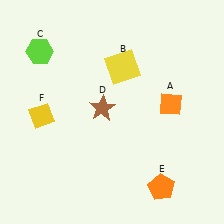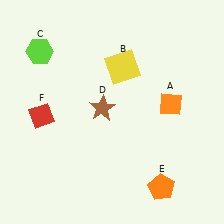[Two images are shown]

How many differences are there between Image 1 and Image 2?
There is 1 difference between the two images.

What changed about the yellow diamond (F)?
In Image 1, F is yellow. In Image 2, it changed to red.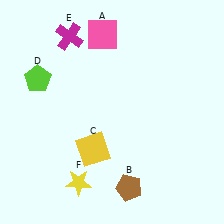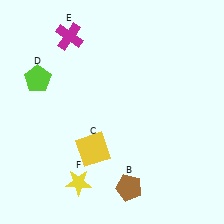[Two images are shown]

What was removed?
The pink square (A) was removed in Image 2.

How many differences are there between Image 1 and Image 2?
There is 1 difference between the two images.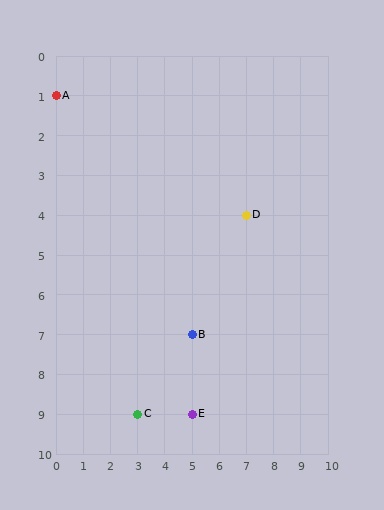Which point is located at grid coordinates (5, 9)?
Point E is at (5, 9).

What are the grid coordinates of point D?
Point D is at grid coordinates (7, 4).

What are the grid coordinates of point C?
Point C is at grid coordinates (3, 9).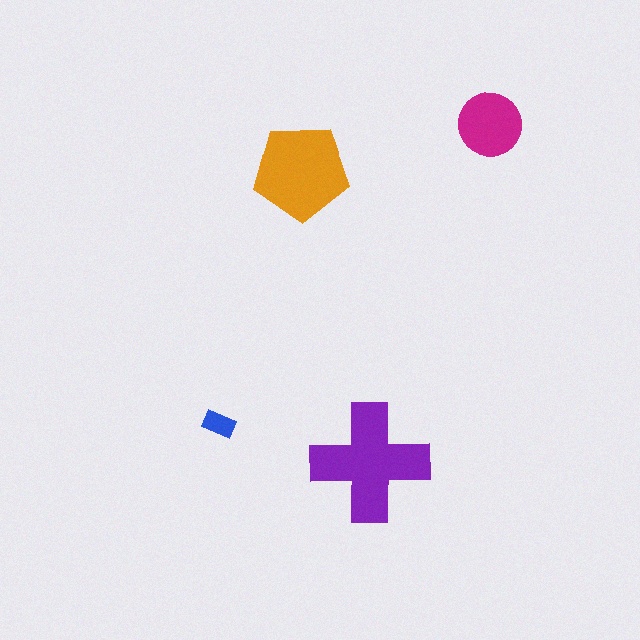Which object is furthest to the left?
The blue rectangle is leftmost.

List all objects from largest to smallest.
The purple cross, the orange pentagon, the magenta circle, the blue rectangle.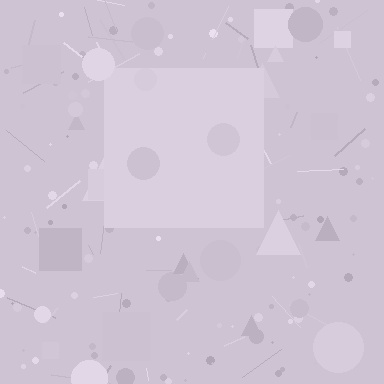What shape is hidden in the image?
A square is hidden in the image.